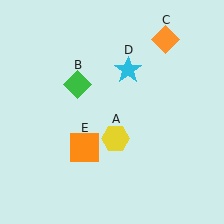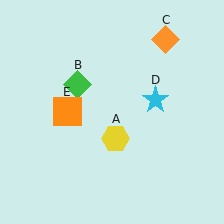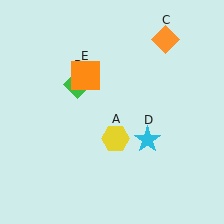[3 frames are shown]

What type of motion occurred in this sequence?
The cyan star (object D), orange square (object E) rotated clockwise around the center of the scene.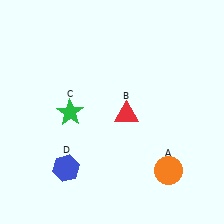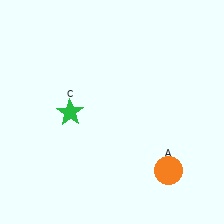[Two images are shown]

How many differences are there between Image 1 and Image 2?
There are 2 differences between the two images.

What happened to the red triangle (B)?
The red triangle (B) was removed in Image 2. It was in the bottom-right area of Image 1.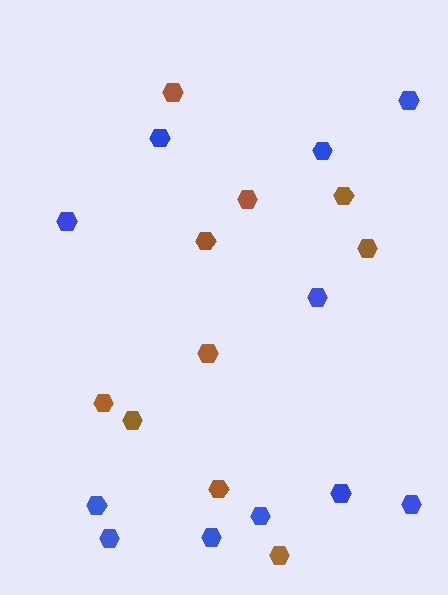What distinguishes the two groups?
There are 2 groups: one group of blue hexagons (11) and one group of brown hexagons (10).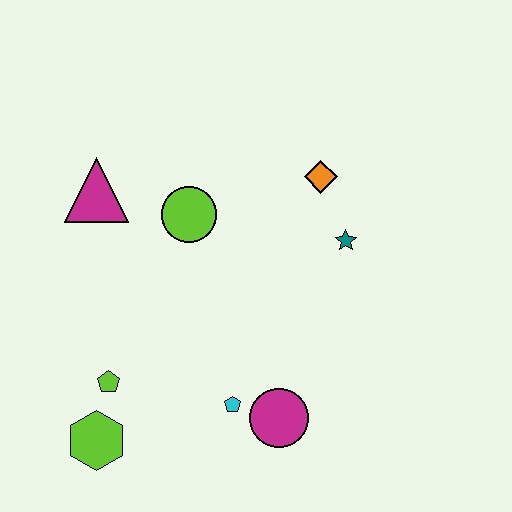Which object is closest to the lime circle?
The magenta triangle is closest to the lime circle.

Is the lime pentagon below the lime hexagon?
No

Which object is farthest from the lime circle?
The lime hexagon is farthest from the lime circle.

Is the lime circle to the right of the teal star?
No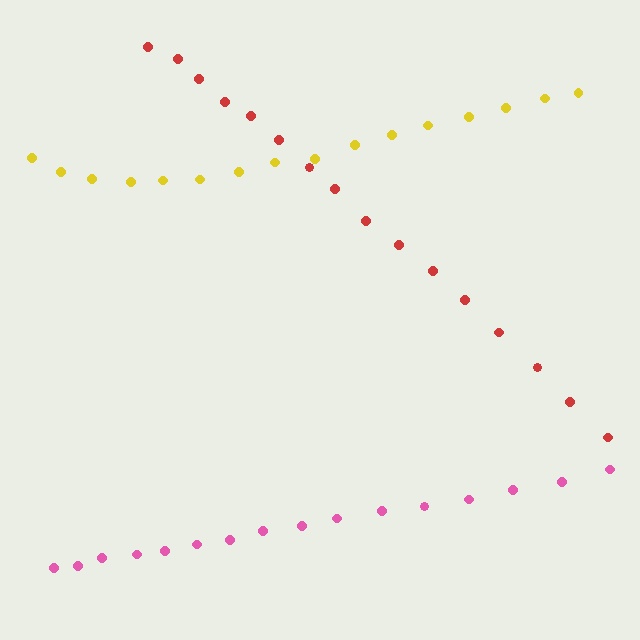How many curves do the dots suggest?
There are 3 distinct paths.